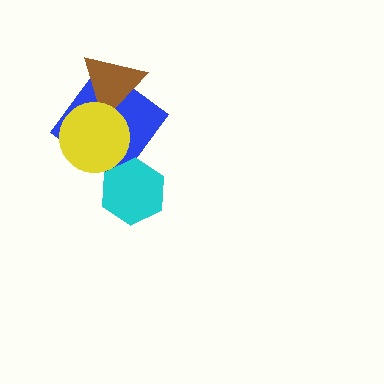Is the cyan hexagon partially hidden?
No, no other shape covers it.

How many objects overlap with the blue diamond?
2 objects overlap with the blue diamond.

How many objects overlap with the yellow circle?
2 objects overlap with the yellow circle.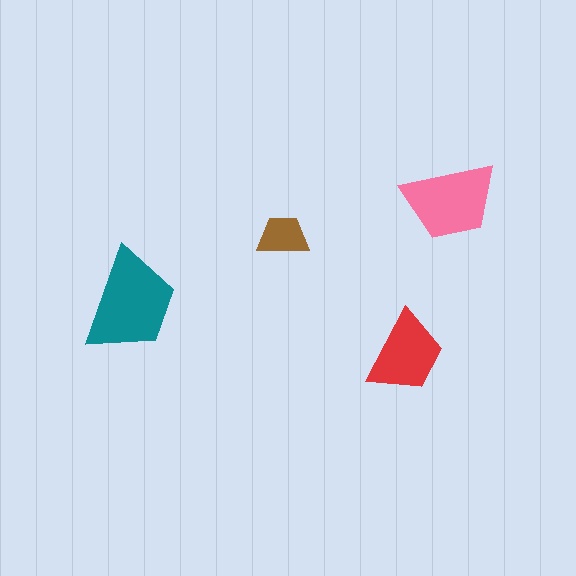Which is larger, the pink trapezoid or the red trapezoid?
The pink one.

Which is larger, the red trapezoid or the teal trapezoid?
The teal one.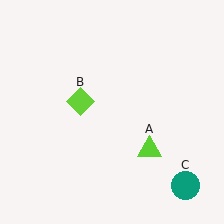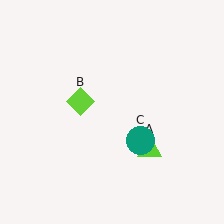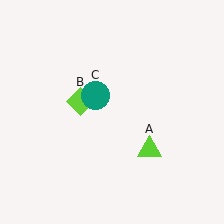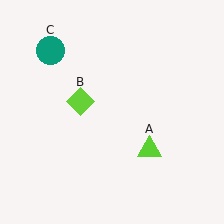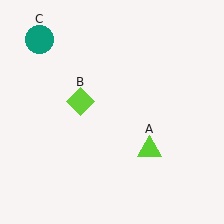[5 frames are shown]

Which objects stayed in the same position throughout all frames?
Lime triangle (object A) and lime diamond (object B) remained stationary.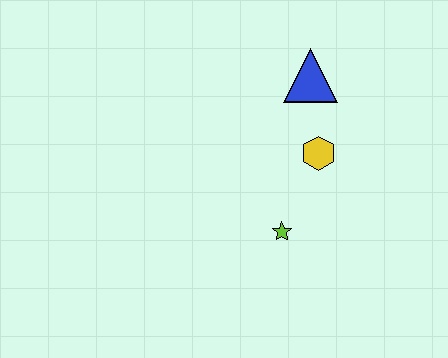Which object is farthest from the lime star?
The blue triangle is farthest from the lime star.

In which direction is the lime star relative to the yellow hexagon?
The lime star is below the yellow hexagon.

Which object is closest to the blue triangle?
The yellow hexagon is closest to the blue triangle.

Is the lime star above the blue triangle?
No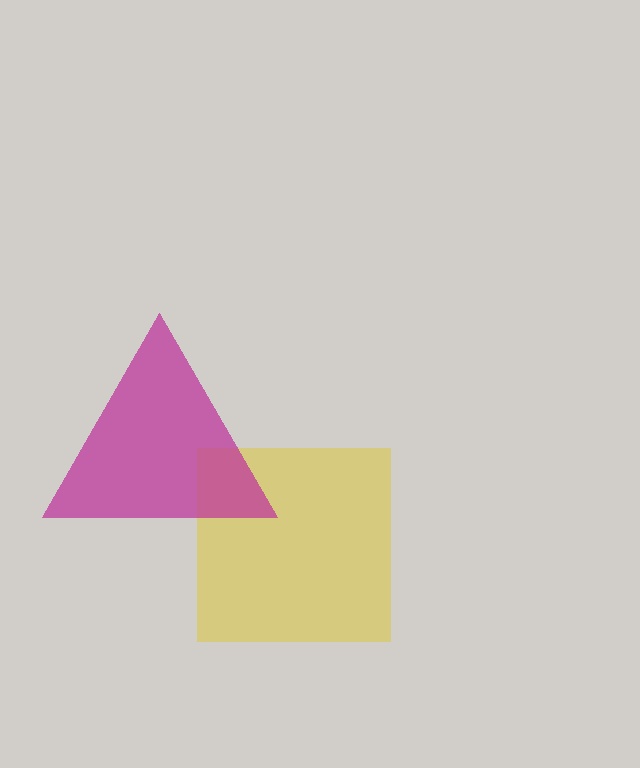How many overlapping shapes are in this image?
There are 2 overlapping shapes in the image.